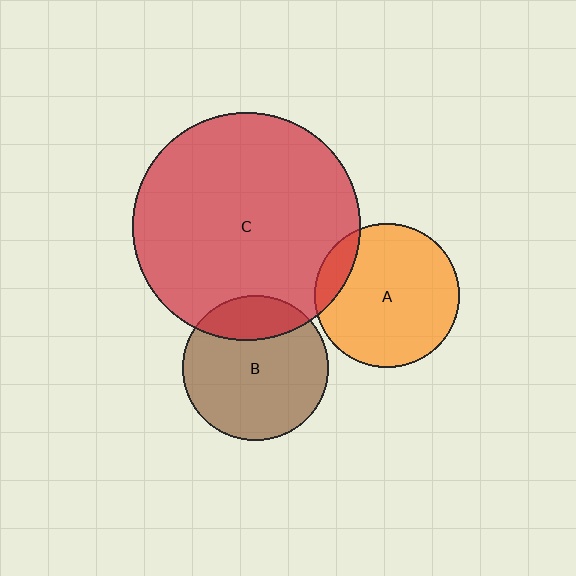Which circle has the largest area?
Circle C (red).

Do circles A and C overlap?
Yes.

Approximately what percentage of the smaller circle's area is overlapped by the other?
Approximately 10%.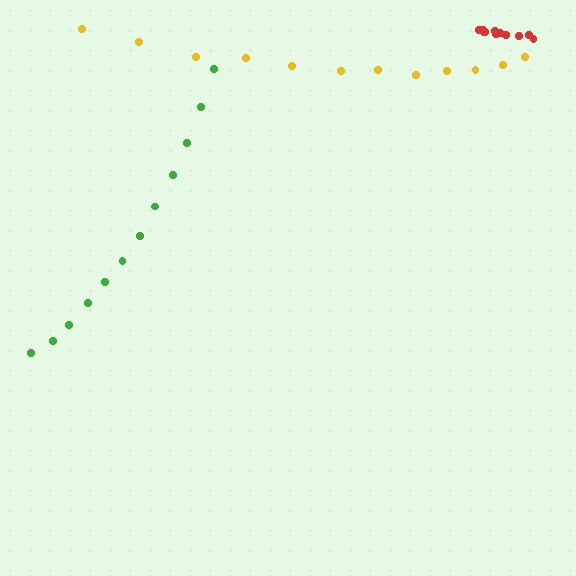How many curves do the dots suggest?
There are 3 distinct paths.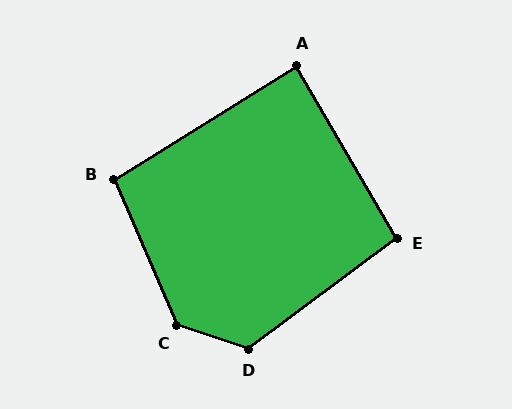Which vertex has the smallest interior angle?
A, at approximately 88 degrees.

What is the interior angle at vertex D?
Approximately 125 degrees (obtuse).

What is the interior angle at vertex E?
Approximately 97 degrees (obtuse).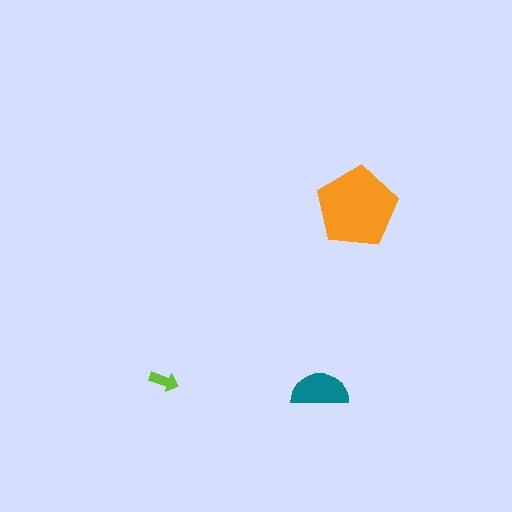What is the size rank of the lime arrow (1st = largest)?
3rd.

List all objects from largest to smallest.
The orange pentagon, the teal semicircle, the lime arrow.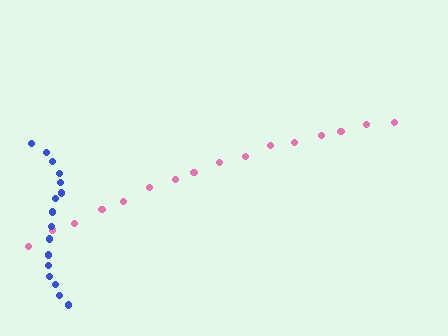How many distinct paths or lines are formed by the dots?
There are 2 distinct paths.